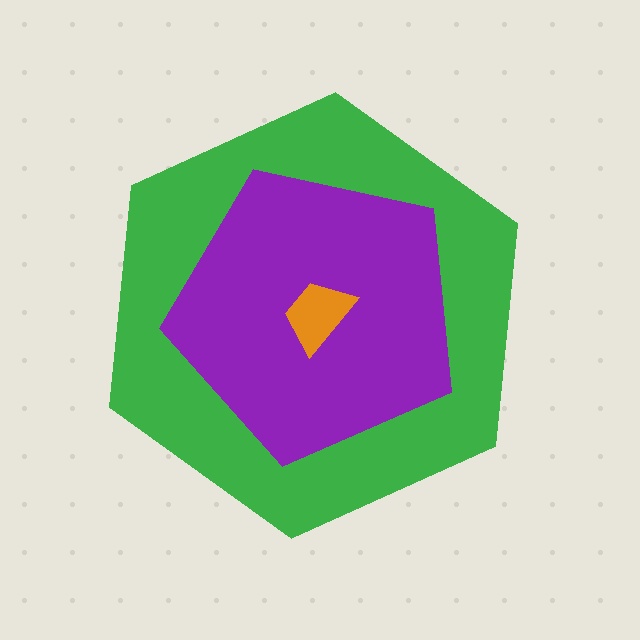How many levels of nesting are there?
3.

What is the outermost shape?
The green hexagon.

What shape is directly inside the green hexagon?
The purple pentagon.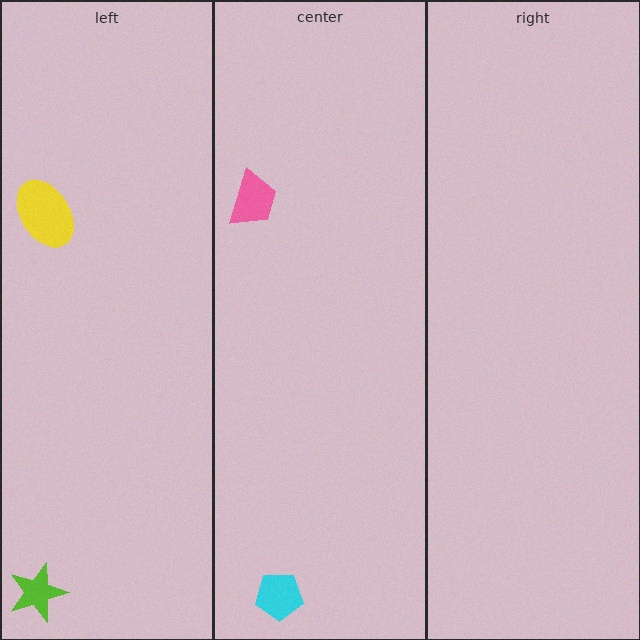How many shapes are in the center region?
2.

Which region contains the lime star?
The left region.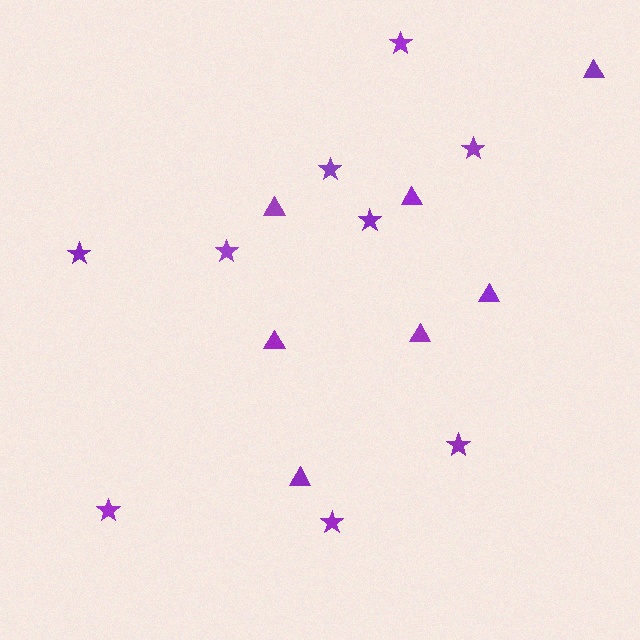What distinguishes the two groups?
There are 2 groups: one group of stars (9) and one group of triangles (7).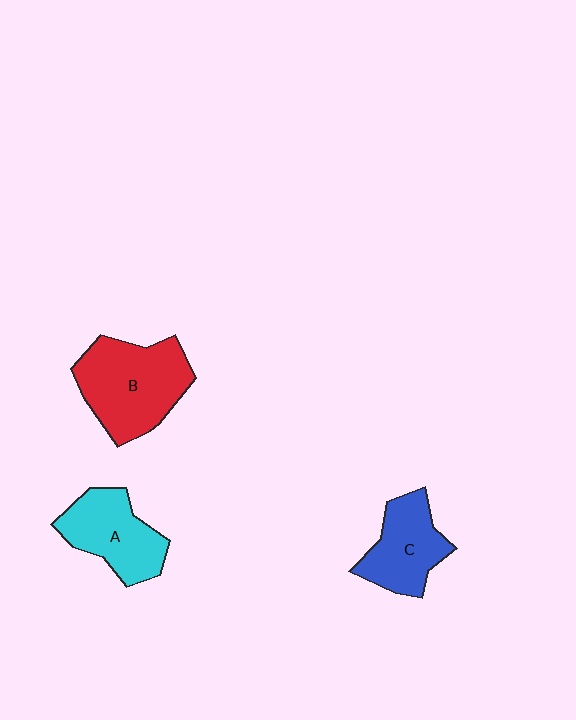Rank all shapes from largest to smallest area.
From largest to smallest: B (red), A (cyan), C (blue).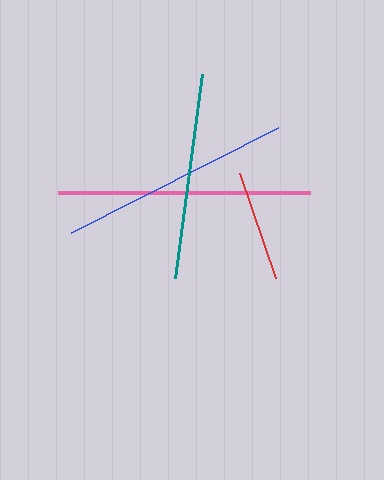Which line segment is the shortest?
The red line is the shortest at approximately 111 pixels.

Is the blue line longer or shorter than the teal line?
The blue line is longer than the teal line.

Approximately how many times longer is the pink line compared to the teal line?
The pink line is approximately 1.2 times the length of the teal line.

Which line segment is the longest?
The pink line is the longest at approximately 252 pixels.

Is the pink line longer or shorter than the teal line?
The pink line is longer than the teal line.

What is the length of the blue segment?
The blue segment is approximately 232 pixels long.